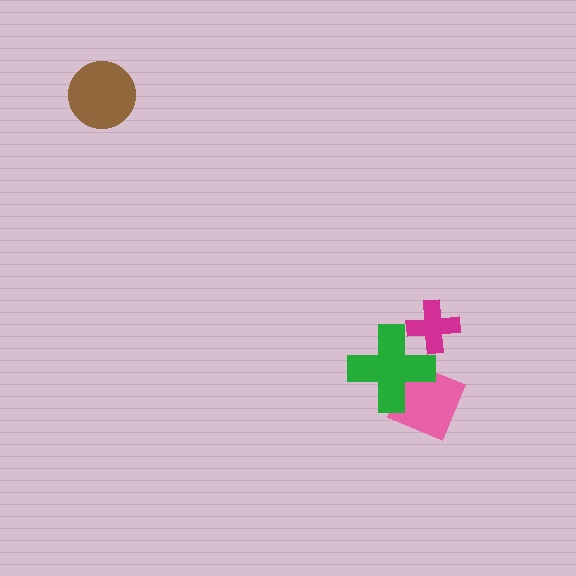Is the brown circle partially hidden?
No, no other shape covers it.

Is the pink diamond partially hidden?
Yes, it is partially covered by another shape.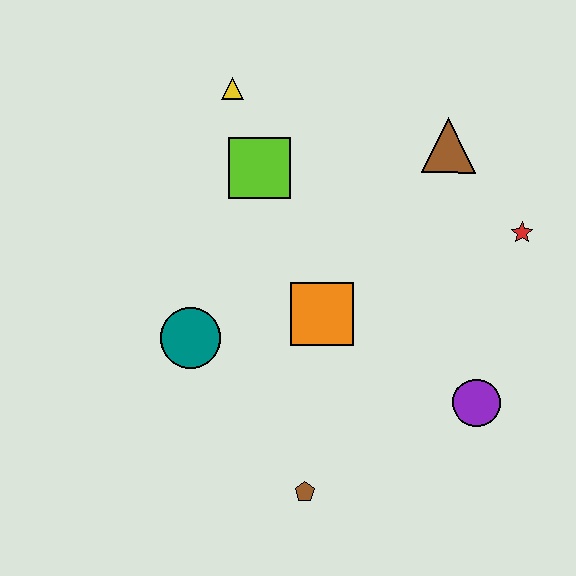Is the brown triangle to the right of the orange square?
Yes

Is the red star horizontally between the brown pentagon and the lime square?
No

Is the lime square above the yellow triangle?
No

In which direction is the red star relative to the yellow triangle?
The red star is to the right of the yellow triangle.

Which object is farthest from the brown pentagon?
The yellow triangle is farthest from the brown pentagon.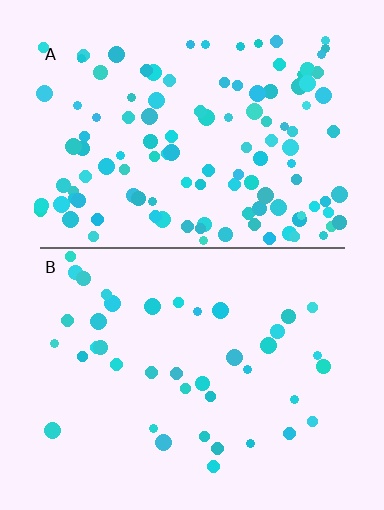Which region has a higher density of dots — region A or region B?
A (the top).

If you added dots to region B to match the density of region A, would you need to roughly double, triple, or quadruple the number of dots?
Approximately triple.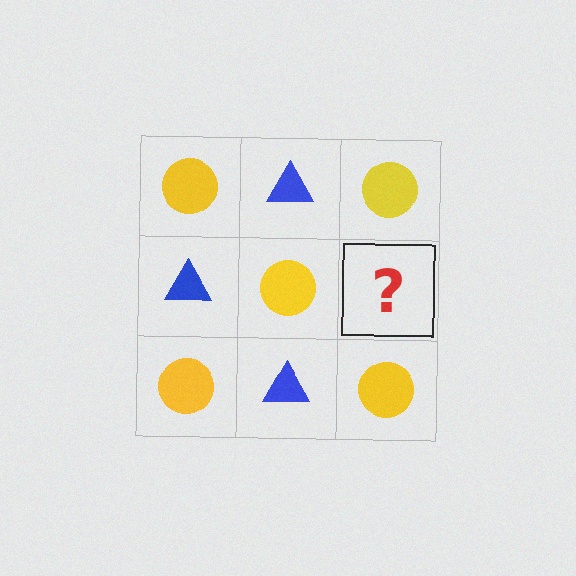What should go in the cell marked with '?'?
The missing cell should contain a blue triangle.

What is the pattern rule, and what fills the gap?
The rule is that it alternates yellow circle and blue triangle in a checkerboard pattern. The gap should be filled with a blue triangle.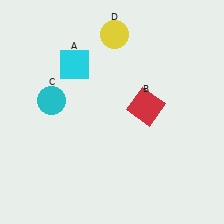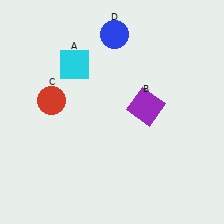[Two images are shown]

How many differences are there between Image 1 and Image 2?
There are 3 differences between the two images.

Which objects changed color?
B changed from red to purple. C changed from cyan to red. D changed from yellow to blue.